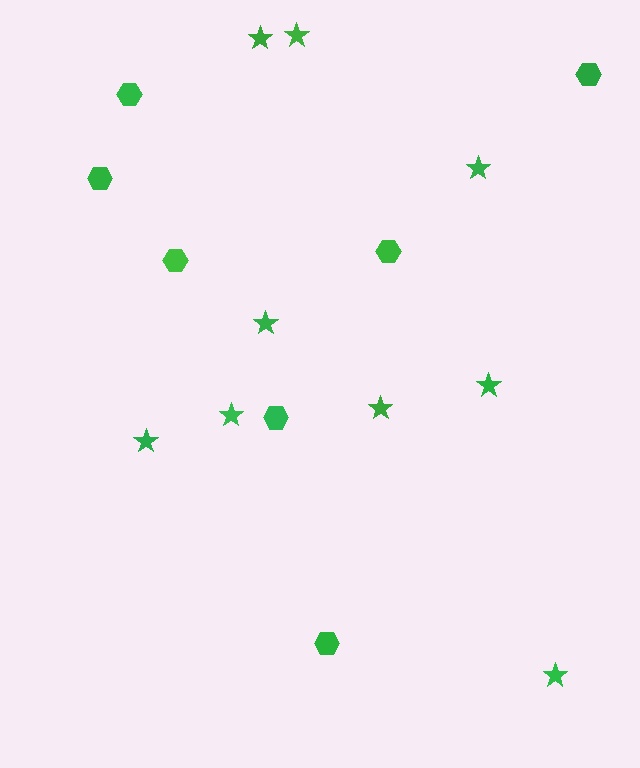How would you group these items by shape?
There are 2 groups: one group of stars (9) and one group of hexagons (7).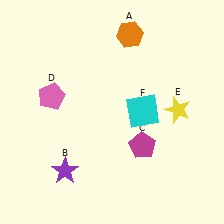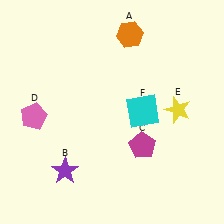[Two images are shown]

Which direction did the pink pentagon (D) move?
The pink pentagon (D) moved down.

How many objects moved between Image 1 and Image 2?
1 object moved between the two images.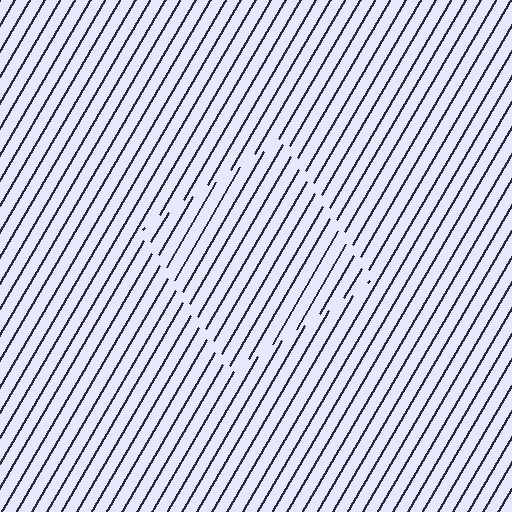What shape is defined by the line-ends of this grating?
An illusory square. The interior of the shape contains the same grating, shifted by half a period — the contour is defined by the phase discontinuity where line-ends from the inner and outer gratings abut.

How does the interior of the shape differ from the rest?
The interior of the shape contains the same grating, shifted by half a period — the contour is defined by the phase discontinuity where line-ends from the inner and outer gratings abut.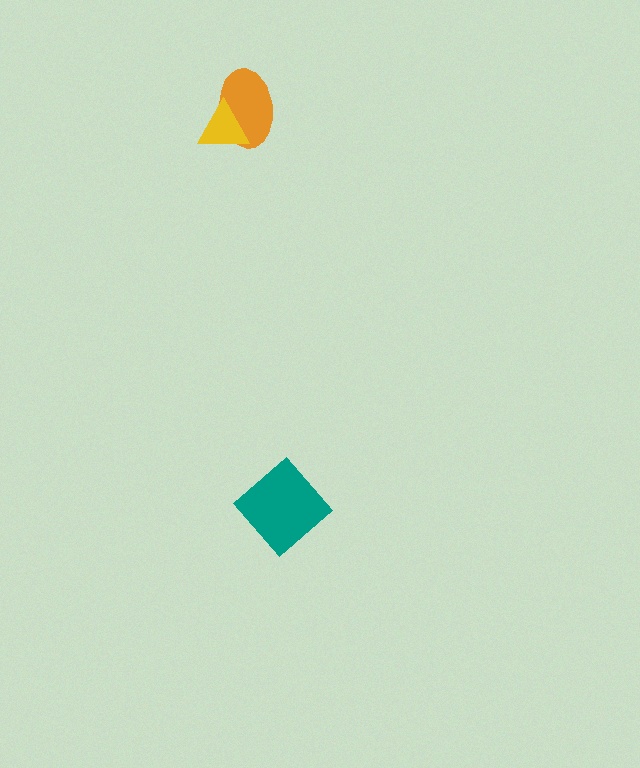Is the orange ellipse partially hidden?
Yes, it is partially covered by another shape.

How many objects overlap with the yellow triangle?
1 object overlaps with the yellow triangle.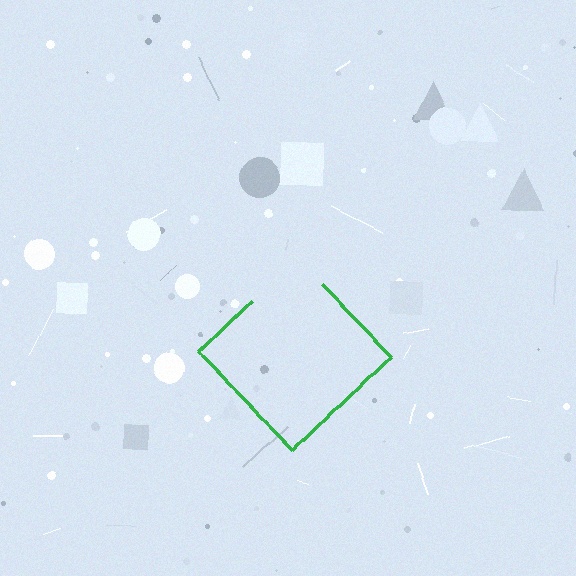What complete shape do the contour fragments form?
The contour fragments form a diamond.